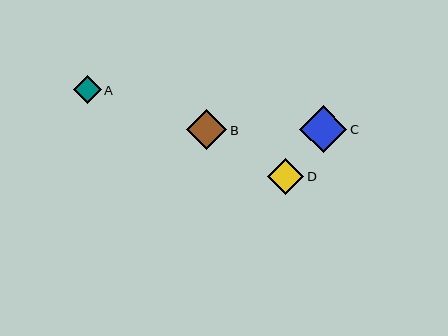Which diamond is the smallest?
Diamond A is the smallest with a size of approximately 28 pixels.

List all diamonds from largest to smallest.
From largest to smallest: C, B, D, A.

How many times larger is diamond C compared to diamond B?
Diamond C is approximately 1.2 times the size of diamond B.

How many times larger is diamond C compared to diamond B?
Diamond C is approximately 1.2 times the size of diamond B.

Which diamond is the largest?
Diamond C is the largest with a size of approximately 47 pixels.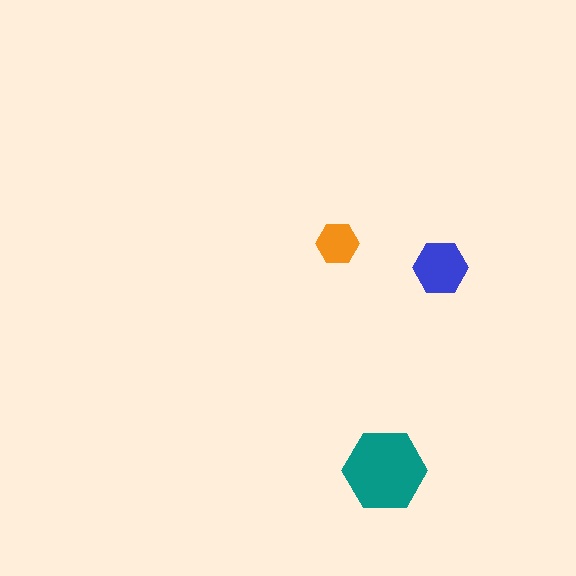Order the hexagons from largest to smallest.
the teal one, the blue one, the orange one.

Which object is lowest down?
The teal hexagon is bottommost.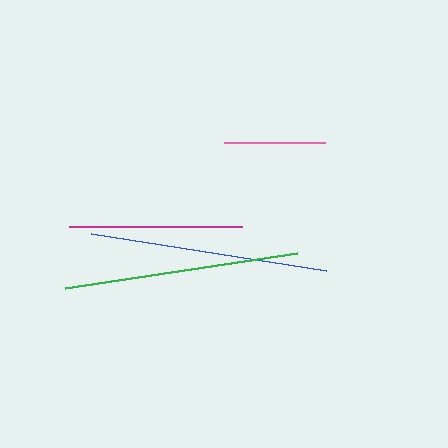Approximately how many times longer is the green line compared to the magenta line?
The green line is approximately 1.4 times the length of the magenta line.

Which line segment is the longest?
The blue line is the longest at approximately 239 pixels.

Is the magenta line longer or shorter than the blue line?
The blue line is longer than the magenta line.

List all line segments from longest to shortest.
From longest to shortest: blue, green, magenta, pink.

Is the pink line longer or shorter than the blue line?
The blue line is longer than the pink line.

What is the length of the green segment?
The green segment is approximately 234 pixels long.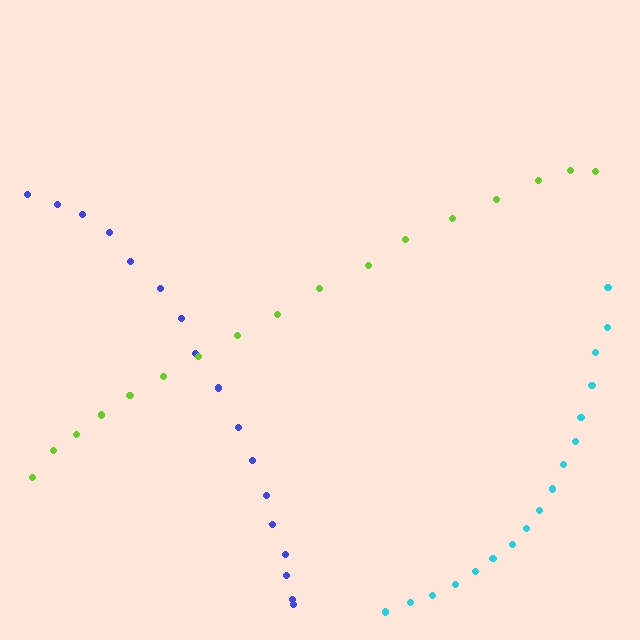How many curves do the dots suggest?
There are 3 distinct paths.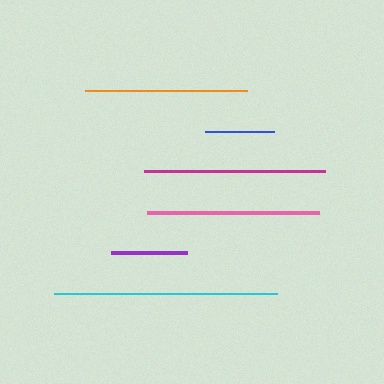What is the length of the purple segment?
The purple segment is approximately 76 pixels long.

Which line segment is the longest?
The cyan line is the longest at approximately 224 pixels.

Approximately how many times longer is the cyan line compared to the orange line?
The cyan line is approximately 1.4 times the length of the orange line.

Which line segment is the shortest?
The blue line is the shortest at approximately 69 pixels.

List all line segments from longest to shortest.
From longest to shortest: cyan, magenta, pink, orange, purple, blue.